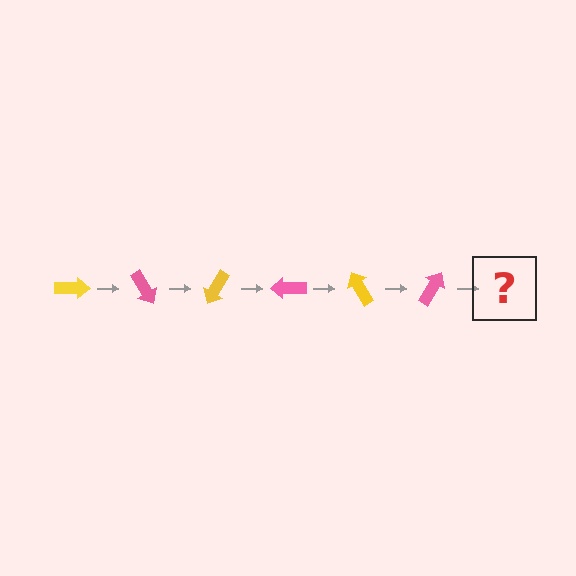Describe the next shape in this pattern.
It should be a yellow arrow, rotated 360 degrees from the start.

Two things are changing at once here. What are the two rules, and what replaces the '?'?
The two rules are that it rotates 60 degrees each step and the color cycles through yellow and pink. The '?' should be a yellow arrow, rotated 360 degrees from the start.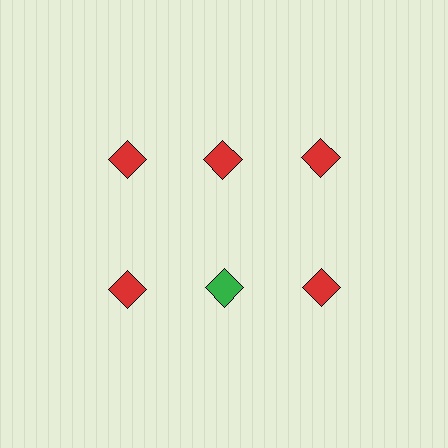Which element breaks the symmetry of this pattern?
The green diamond in the second row, second from left column breaks the symmetry. All other shapes are red diamonds.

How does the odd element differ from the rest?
It has a different color: green instead of red.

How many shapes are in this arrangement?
There are 6 shapes arranged in a grid pattern.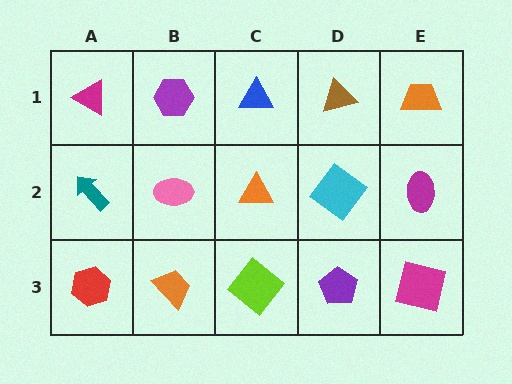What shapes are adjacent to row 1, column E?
A magenta ellipse (row 2, column E), a brown triangle (row 1, column D).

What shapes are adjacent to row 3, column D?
A cyan diamond (row 2, column D), a lime diamond (row 3, column C), a magenta square (row 3, column E).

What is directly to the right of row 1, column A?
A purple hexagon.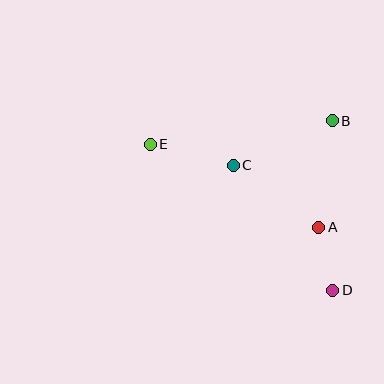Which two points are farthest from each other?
Points D and E are farthest from each other.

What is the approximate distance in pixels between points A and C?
The distance between A and C is approximately 106 pixels.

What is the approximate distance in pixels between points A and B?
The distance between A and B is approximately 107 pixels.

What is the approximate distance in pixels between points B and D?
The distance between B and D is approximately 170 pixels.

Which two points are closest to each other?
Points A and D are closest to each other.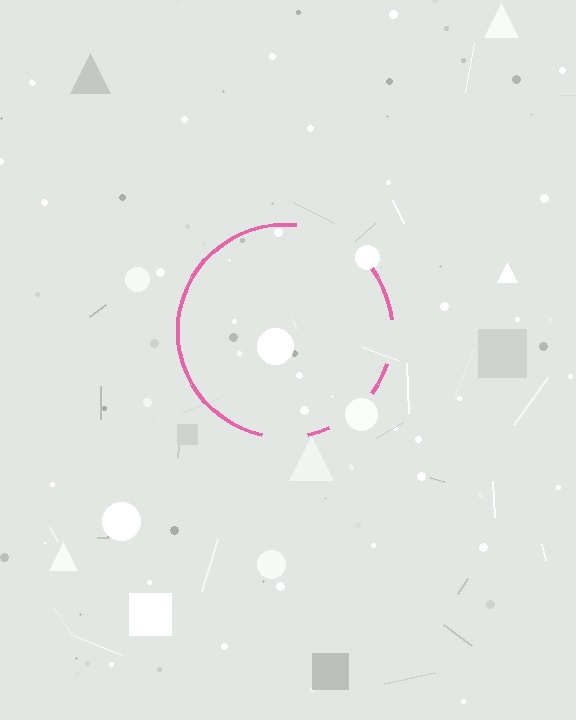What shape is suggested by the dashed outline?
The dashed outline suggests a circle.